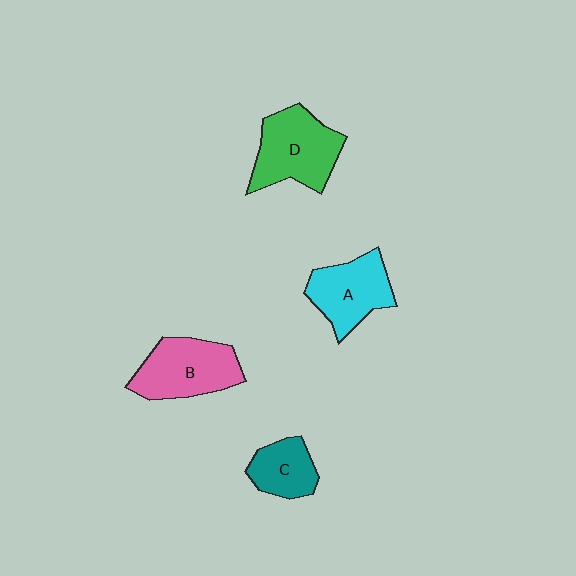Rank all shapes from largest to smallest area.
From largest to smallest: D (green), B (pink), A (cyan), C (teal).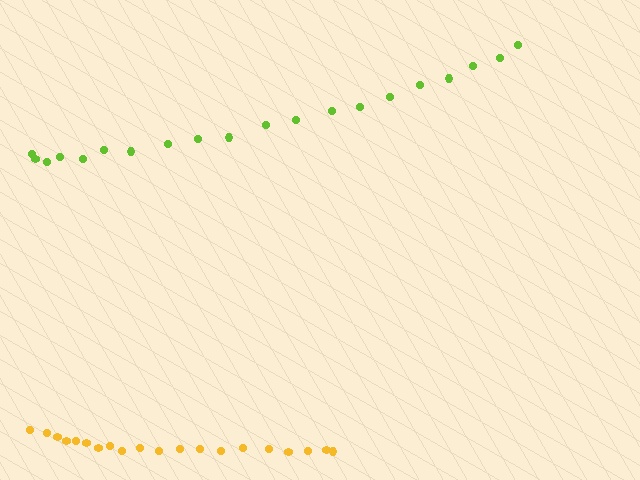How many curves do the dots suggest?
There are 2 distinct paths.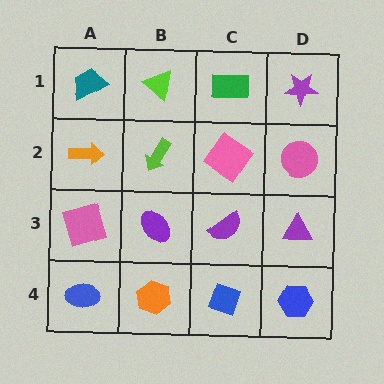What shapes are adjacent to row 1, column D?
A pink circle (row 2, column D), a green rectangle (row 1, column C).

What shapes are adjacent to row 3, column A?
An orange arrow (row 2, column A), a blue ellipse (row 4, column A), a purple ellipse (row 3, column B).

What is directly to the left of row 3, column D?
A purple semicircle.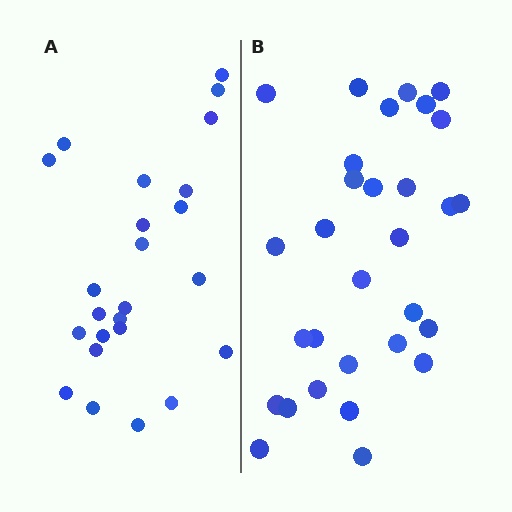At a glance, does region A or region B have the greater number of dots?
Region B (the right region) has more dots.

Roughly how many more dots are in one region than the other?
Region B has about 6 more dots than region A.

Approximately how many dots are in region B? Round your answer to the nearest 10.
About 30 dots.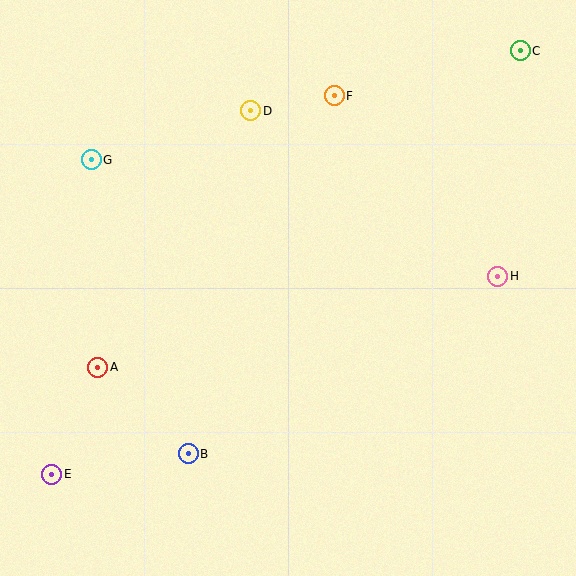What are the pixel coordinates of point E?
Point E is at (52, 474).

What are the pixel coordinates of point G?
Point G is at (91, 160).